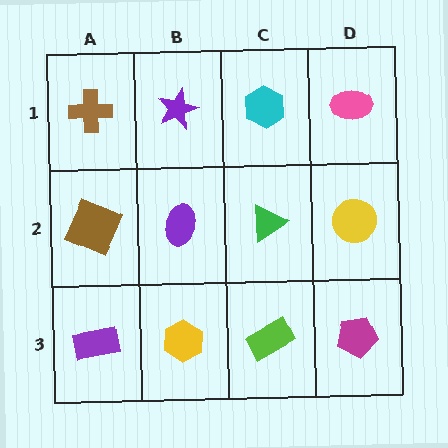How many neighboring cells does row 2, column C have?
4.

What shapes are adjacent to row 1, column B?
A purple ellipse (row 2, column B), a brown cross (row 1, column A), a cyan hexagon (row 1, column C).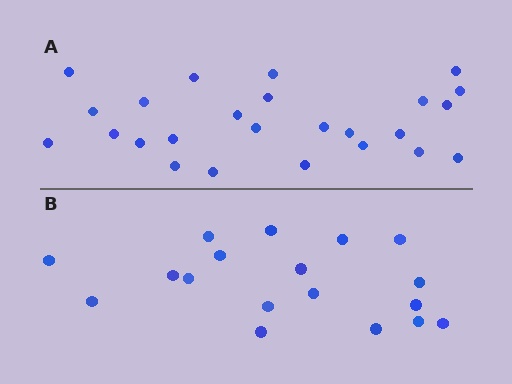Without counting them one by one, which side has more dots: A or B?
Region A (the top region) has more dots.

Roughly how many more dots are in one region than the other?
Region A has roughly 8 or so more dots than region B.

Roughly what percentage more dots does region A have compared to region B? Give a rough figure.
About 40% more.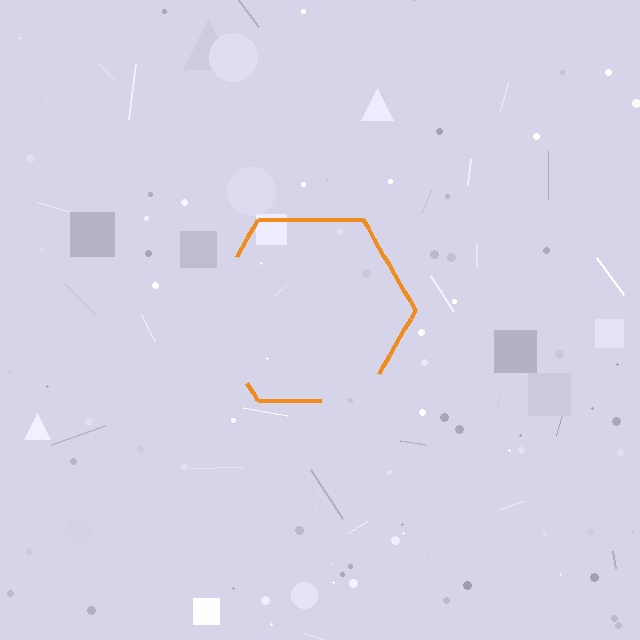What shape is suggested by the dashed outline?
The dashed outline suggests a hexagon.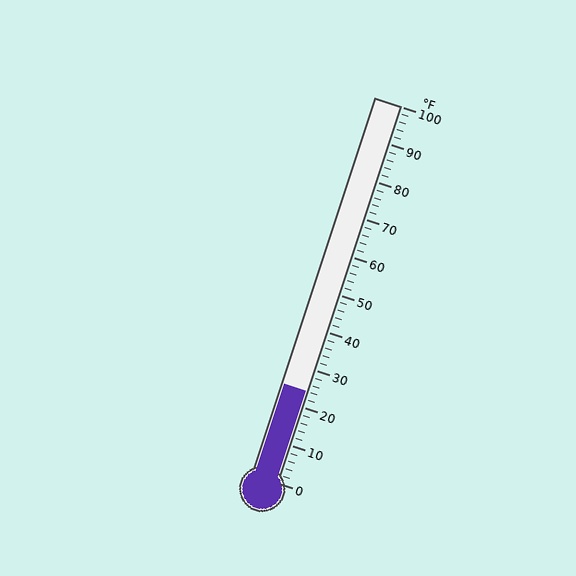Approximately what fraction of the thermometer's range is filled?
The thermometer is filled to approximately 25% of its range.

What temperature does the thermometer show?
The thermometer shows approximately 24°F.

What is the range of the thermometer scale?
The thermometer scale ranges from 0°F to 100°F.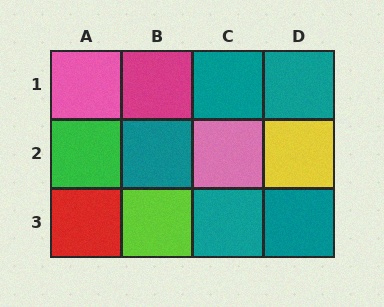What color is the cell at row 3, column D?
Teal.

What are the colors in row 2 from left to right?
Green, teal, pink, yellow.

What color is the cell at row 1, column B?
Magenta.